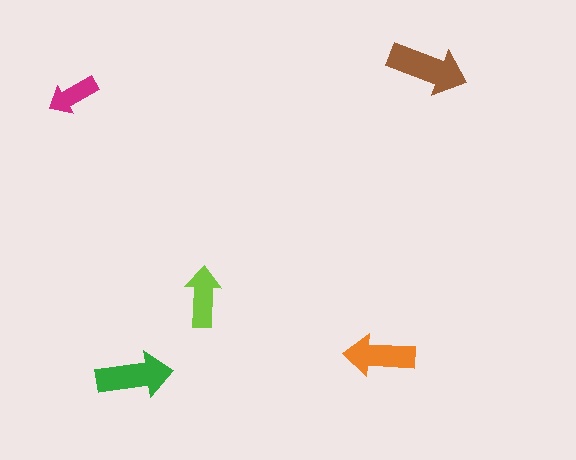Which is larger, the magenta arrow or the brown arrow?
The brown one.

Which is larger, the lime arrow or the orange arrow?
The orange one.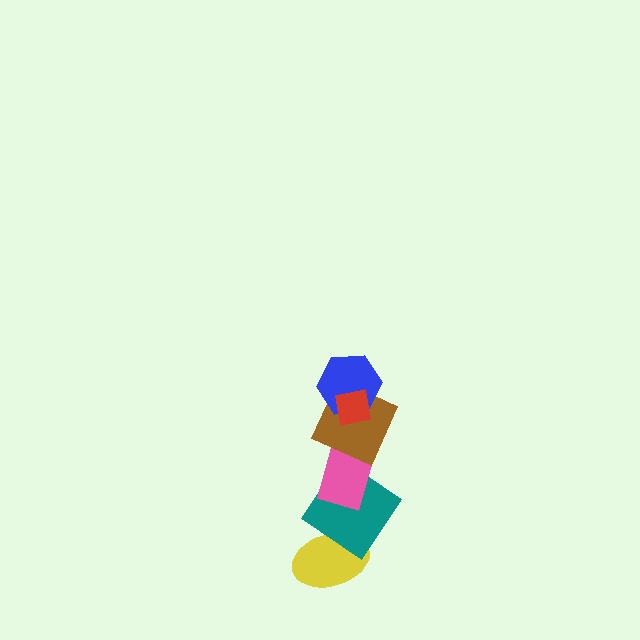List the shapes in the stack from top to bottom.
From top to bottom: the red square, the blue hexagon, the brown square, the pink rectangle, the teal diamond, the yellow ellipse.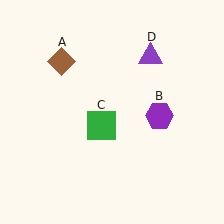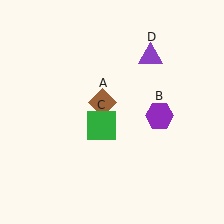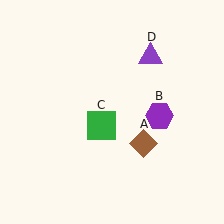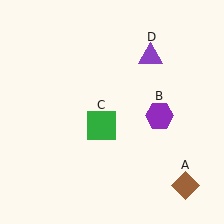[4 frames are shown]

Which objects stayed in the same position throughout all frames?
Purple hexagon (object B) and green square (object C) and purple triangle (object D) remained stationary.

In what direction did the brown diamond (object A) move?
The brown diamond (object A) moved down and to the right.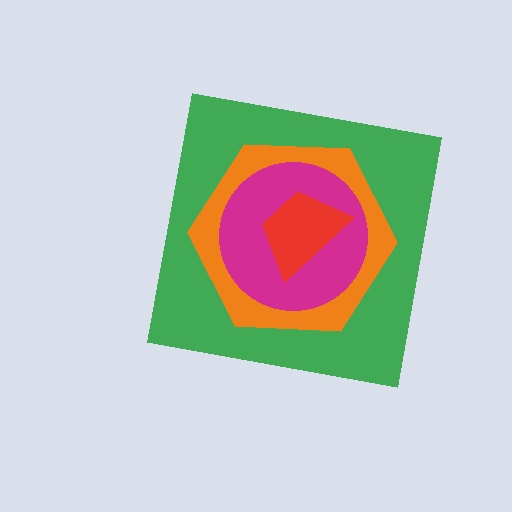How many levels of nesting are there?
4.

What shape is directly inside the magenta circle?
The red trapezoid.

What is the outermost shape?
The green square.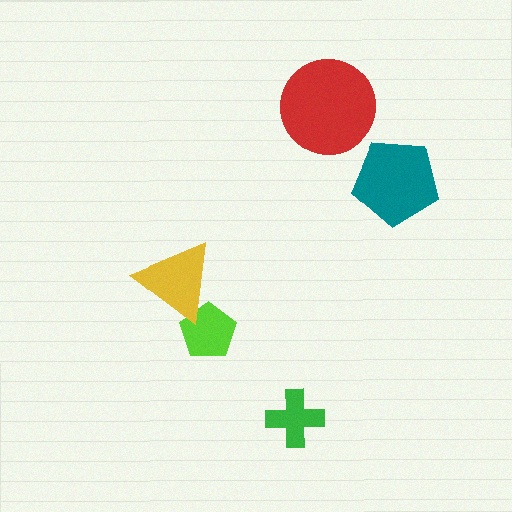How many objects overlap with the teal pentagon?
0 objects overlap with the teal pentagon.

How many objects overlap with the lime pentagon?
1 object overlaps with the lime pentagon.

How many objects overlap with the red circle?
0 objects overlap with the red circle.